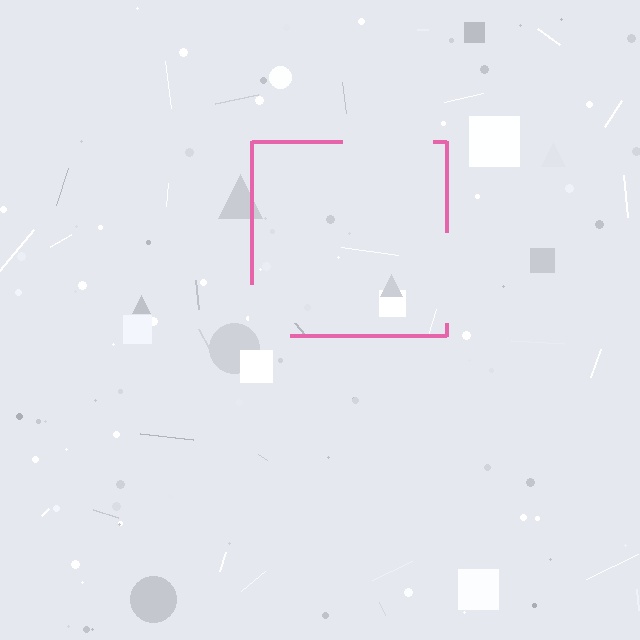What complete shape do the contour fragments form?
The contour fragments form a square.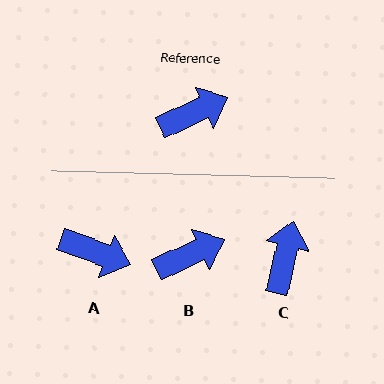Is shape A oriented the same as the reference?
No, it is off by about 44 degrees.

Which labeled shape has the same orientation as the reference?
B.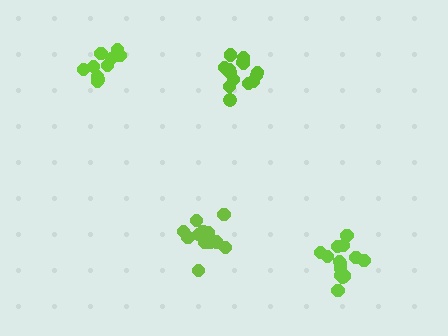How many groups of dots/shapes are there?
There are 4 groups.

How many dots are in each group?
Group 1: 14 dots, Group 2: 14 dots, Group 3: 12 dots, Group 4: 10 dots (50 total).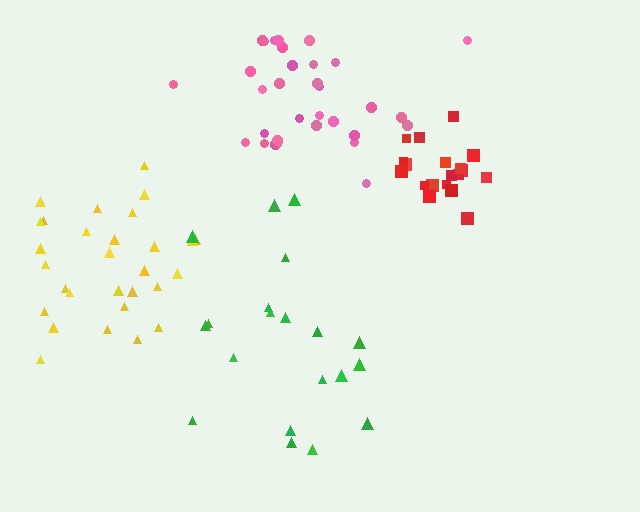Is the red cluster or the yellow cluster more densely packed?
Red.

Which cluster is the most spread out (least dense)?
Green.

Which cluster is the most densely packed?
Red.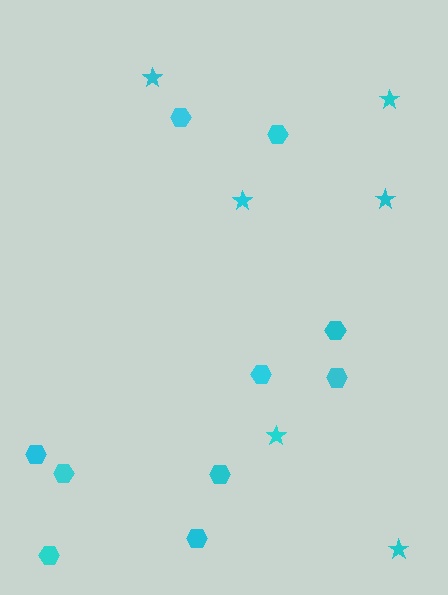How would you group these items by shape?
There are 2 groups: one group of hexagons (10) and one group of stars (6).